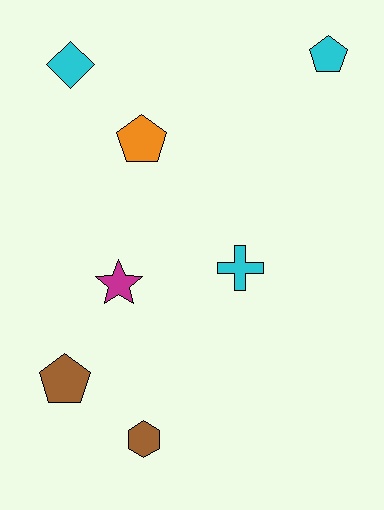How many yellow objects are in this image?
There are no yellow objects.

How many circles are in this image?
There are no circles.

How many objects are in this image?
There are 7 objects.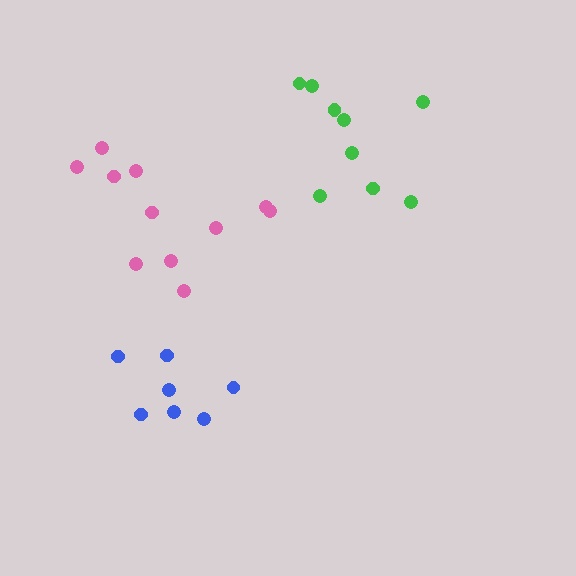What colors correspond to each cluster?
The clusters are colored: pink, blue, green.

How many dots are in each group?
Group 1: 11 dots, Group 2: 7 dots, Group 3: 9 dots (27 total).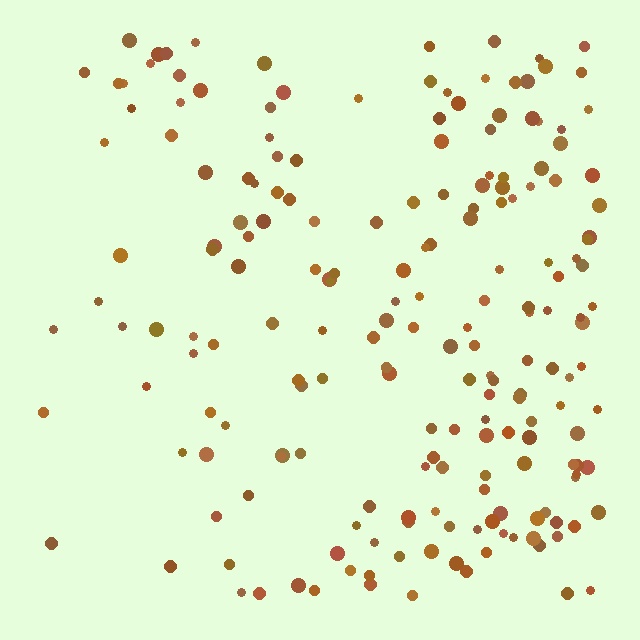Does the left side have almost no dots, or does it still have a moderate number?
Still a moderate number, just noticeably fewer than the right.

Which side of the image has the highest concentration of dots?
The right.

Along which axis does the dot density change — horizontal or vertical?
Horizontal.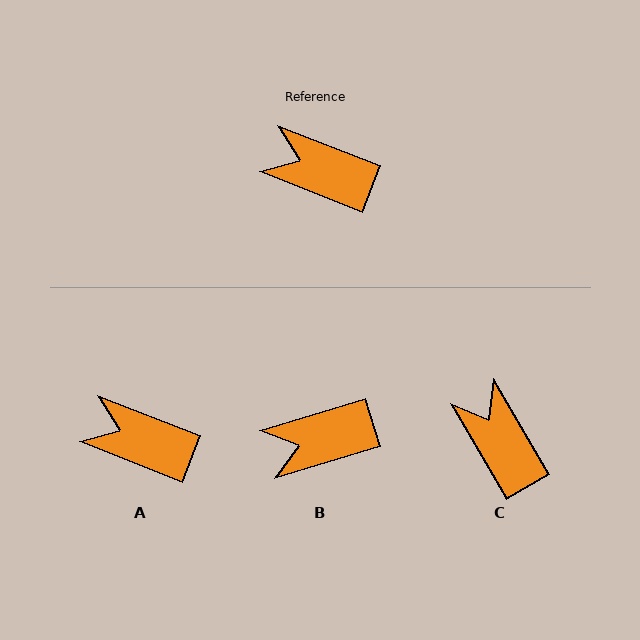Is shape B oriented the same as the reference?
No, it is off by about 38 degrees.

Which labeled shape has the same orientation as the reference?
A.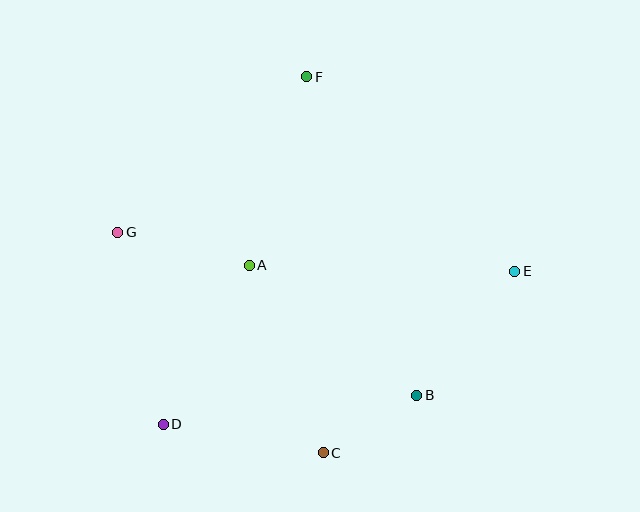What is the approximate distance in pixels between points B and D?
The distance between B and D is approximately 255 pixels.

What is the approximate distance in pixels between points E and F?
The distance between E and F is approximately 285 pixels.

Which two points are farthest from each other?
Points E and G are farthest from each other.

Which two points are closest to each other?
Points B and C are closest to each other.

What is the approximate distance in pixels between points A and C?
The distance between A and C is approximately 202 pixels.